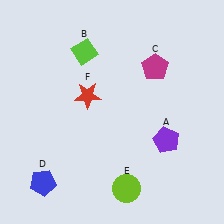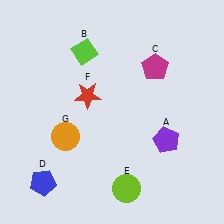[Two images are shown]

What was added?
An orange circle (G) was added in Image 2.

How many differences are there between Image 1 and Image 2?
There is 1 difference between the two images.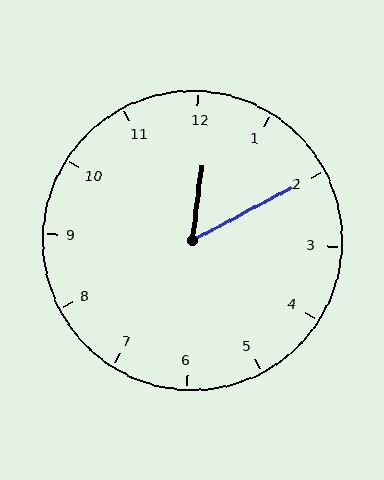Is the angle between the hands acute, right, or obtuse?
It is acute.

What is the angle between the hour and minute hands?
Approximately 55 degrees.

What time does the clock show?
12:10.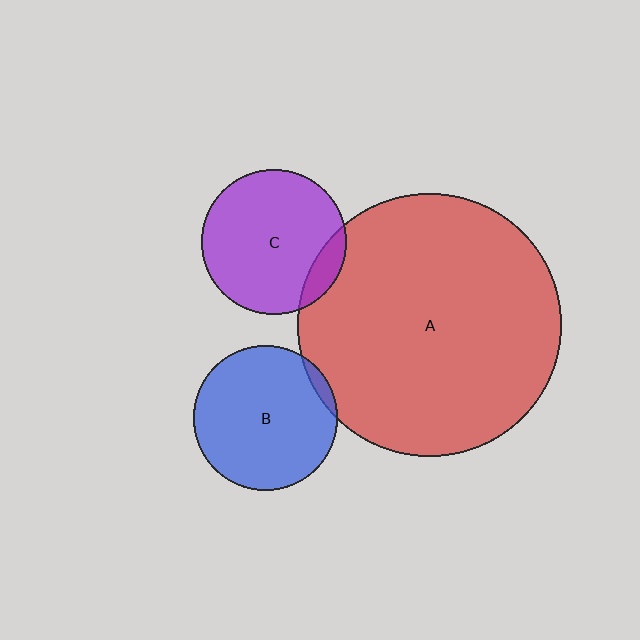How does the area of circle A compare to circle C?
Approximately 3.3 times.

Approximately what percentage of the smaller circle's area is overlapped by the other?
Approximately 5%.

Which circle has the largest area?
Circle A (red).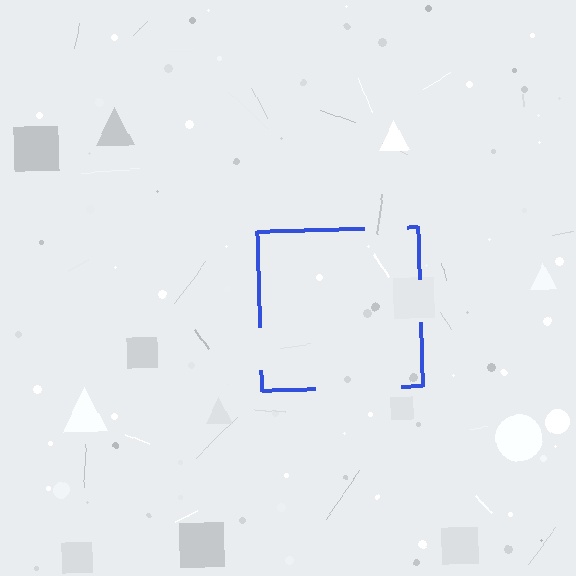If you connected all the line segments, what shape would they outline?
They would outline a square.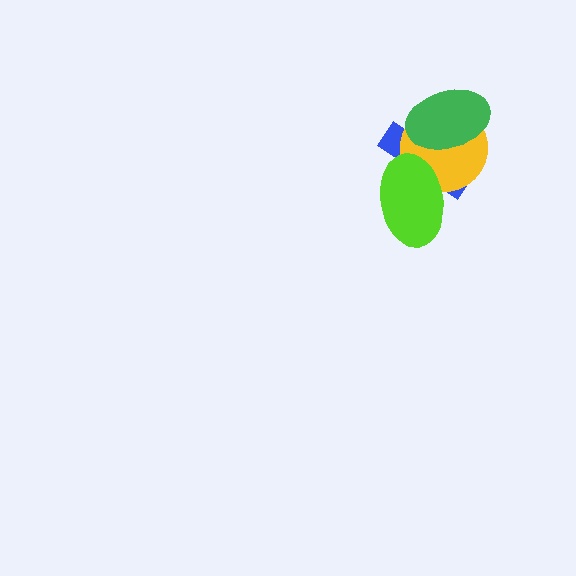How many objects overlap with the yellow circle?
3 objects overlap with the yellow circle.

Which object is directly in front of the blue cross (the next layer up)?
The yellow circle is directly in front of the blue cross.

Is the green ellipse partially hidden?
No, no other shape covers it.